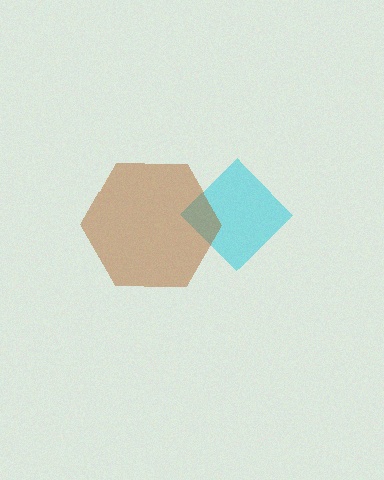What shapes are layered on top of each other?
The layered shapes are: a cyan diamond, a brown hexagon.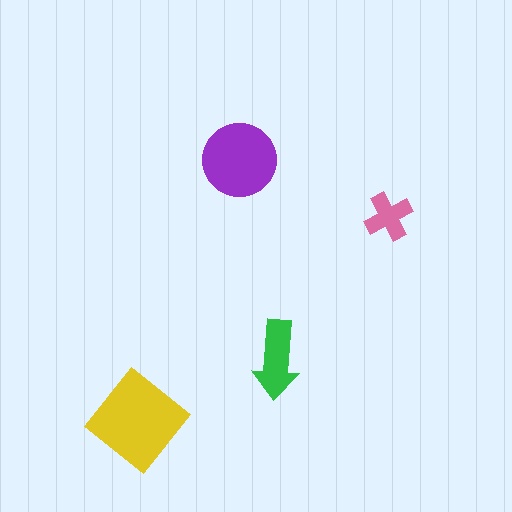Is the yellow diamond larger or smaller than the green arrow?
Larger.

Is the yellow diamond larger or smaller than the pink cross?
Larger.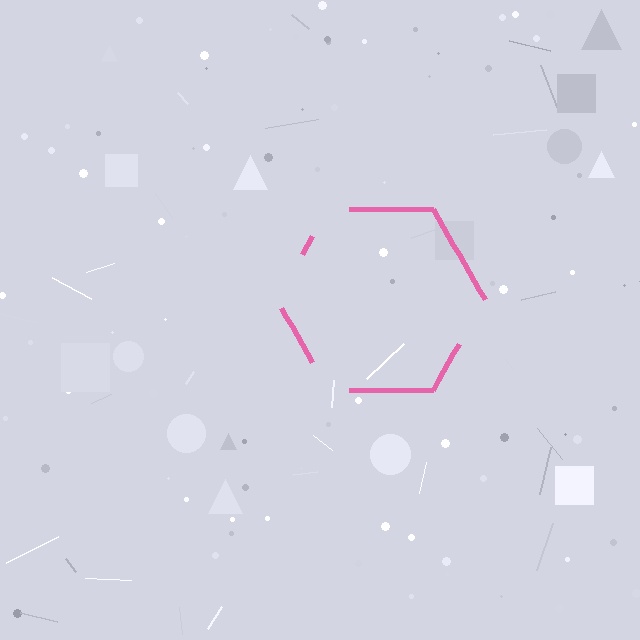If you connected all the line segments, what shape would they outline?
They would outline a hexagon.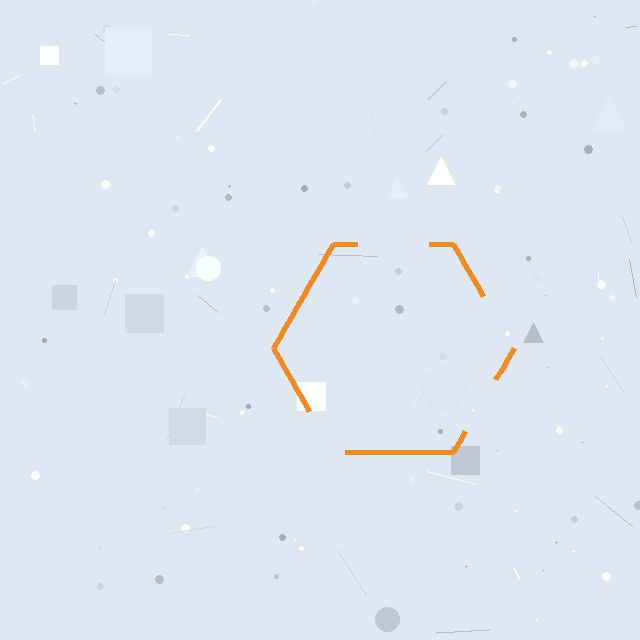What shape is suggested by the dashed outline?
The dashed outline suggests a hexagon.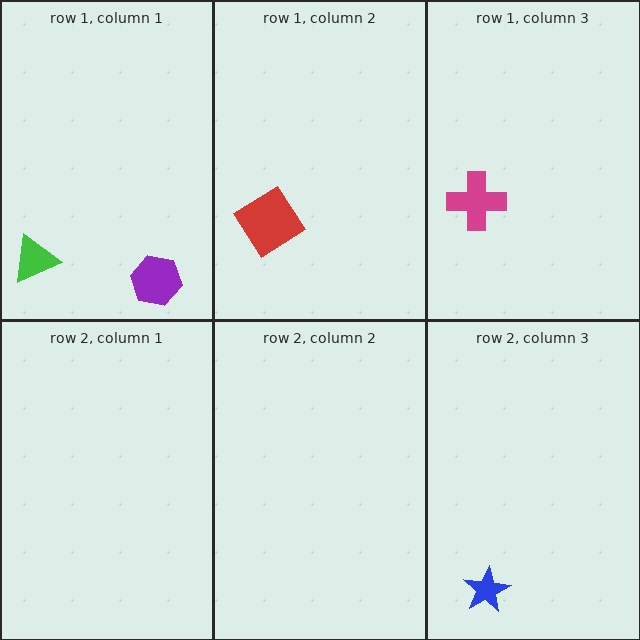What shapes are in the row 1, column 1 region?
The green triangle, the purple hexagon.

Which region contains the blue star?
The row 2, column 3 region.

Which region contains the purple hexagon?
The row 1, column 1 region.